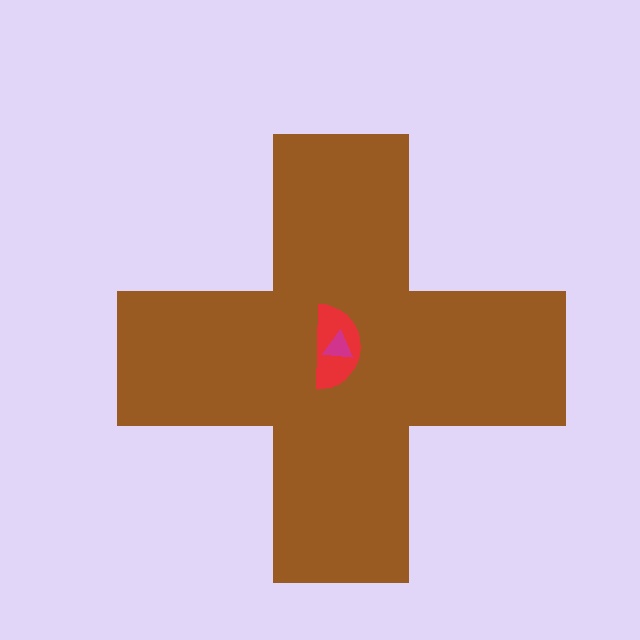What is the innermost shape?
The magenta triangle.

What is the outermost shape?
The brown cross.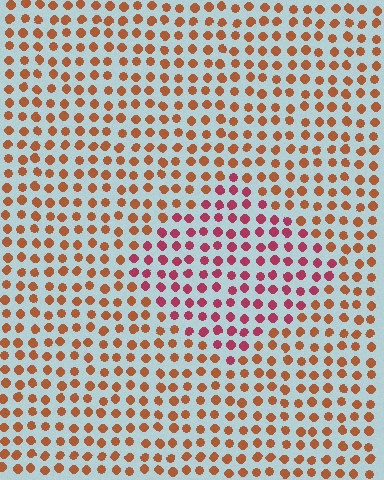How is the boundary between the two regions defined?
The boundary is defined purely by a slight shift in hue (about 39 degrees). Spacing, size, and orientation are identical on both sides.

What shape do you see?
I see a diamond.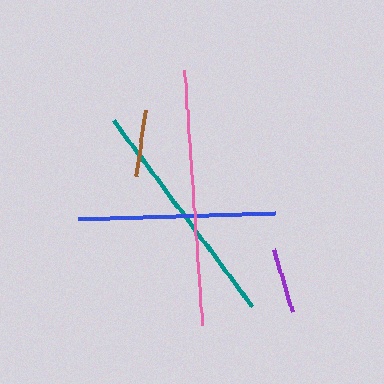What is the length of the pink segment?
The pink segment is approximately 256 pixels long.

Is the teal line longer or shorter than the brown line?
The teal line is longer than the brown line.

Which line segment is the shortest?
The purple line is the shortest at approximately 65 pixels.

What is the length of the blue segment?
The blue segment is approximately 197 pixels long.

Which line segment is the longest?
The pink line is the longest at approximately 256 pixels.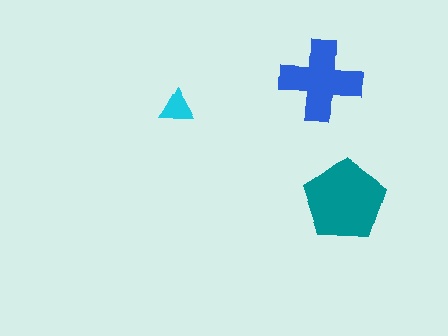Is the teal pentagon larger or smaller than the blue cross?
Larger.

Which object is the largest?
The teal pentagon.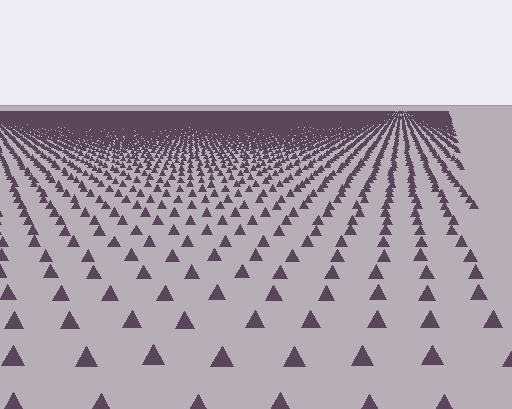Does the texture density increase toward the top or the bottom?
Density increases toward the top.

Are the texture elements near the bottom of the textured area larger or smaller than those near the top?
Larger. Near the bottom, elements are closer to the viewer and appear at a bigger on-screen size.